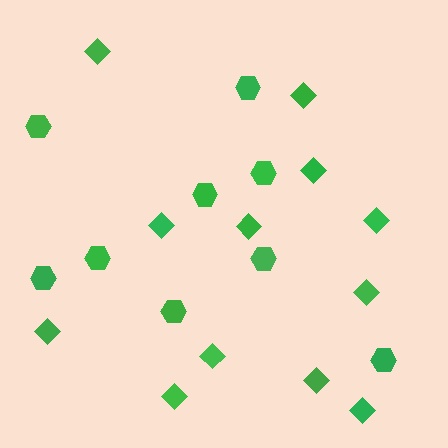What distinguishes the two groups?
There are 2 groups: one group of diamonds (12) and one group of hexagons (9).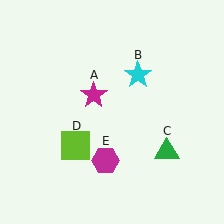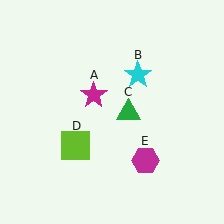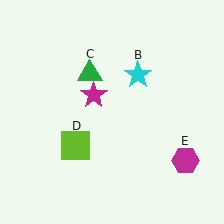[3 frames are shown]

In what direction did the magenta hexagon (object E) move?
The magenta hexagon (object E) moved right.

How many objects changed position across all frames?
2 objects changed position: green triangle (object C), magenta hexagon (object E).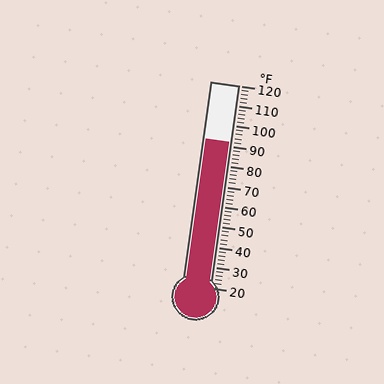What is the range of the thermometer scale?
The thermometer scale ranges from 20°F to 120°F.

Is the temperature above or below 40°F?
The temperature is above 40°F.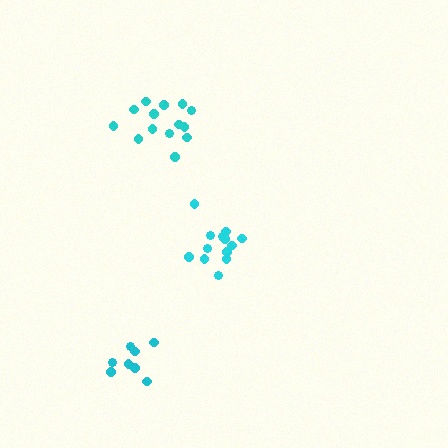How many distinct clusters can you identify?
There are 3 distinct clusters.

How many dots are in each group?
Group 1: 14 dots, Group 2: 8 dots, Group 3: 14 dots (36 total).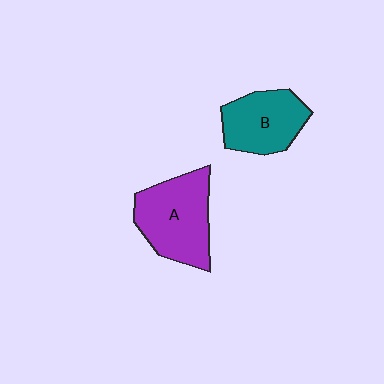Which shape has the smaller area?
Shape B (teal).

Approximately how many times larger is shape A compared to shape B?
Approximately 1.3 times.